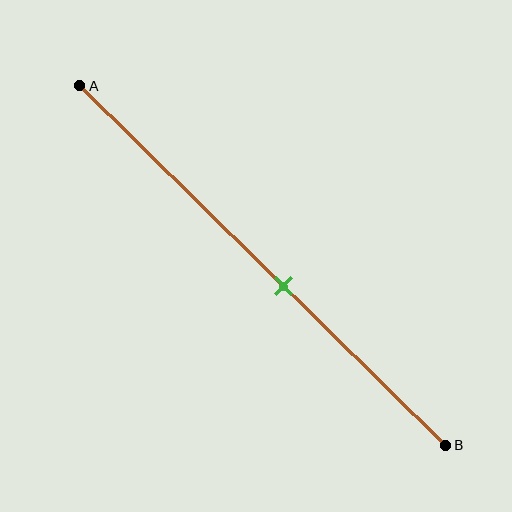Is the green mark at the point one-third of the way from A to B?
No, the mark is at about 55% from A, not at the 33% one-third point.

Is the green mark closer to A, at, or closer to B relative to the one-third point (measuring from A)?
The green mark is closer to point B than the one-third point of segment AB.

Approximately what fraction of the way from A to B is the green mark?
The green mark is approximately 55% of the way from A to B.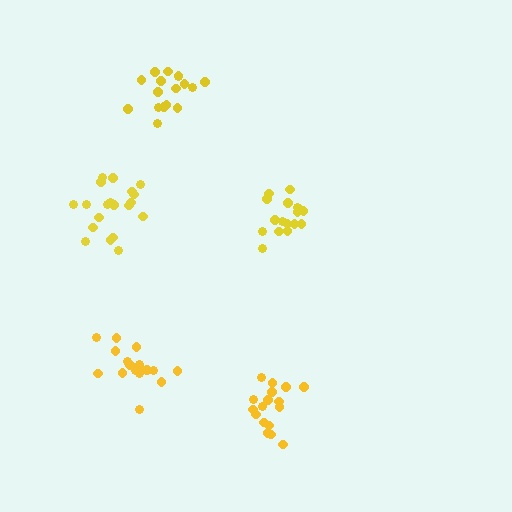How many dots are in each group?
Group 1: 17 dots, Group 2: 20 dots, Group 3: 17 dots, Group 4: 17 dots, Group 5: 17 dots (88 total).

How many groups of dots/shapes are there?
There are 5 groups.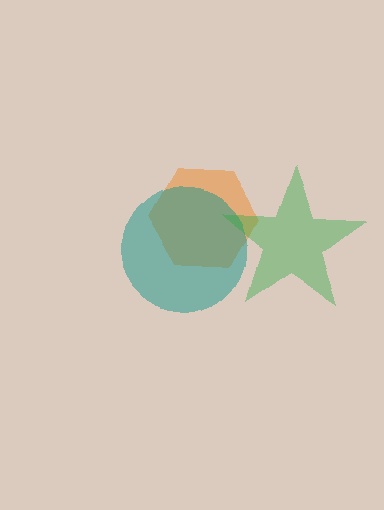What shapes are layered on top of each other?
The layered shapes are: an orange hexagon, a teal circle, a green star.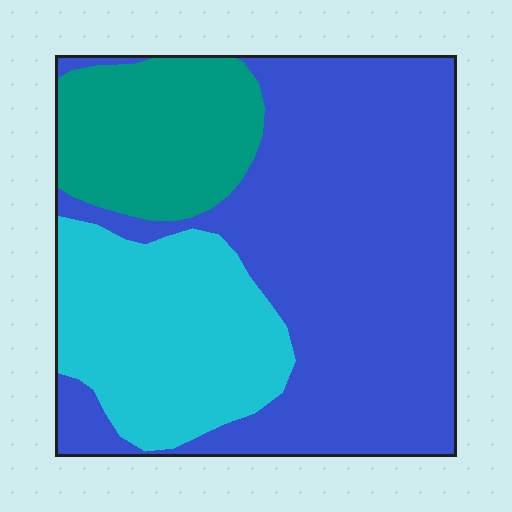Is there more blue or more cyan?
Blue.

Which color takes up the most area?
Blue, at roughly 55%.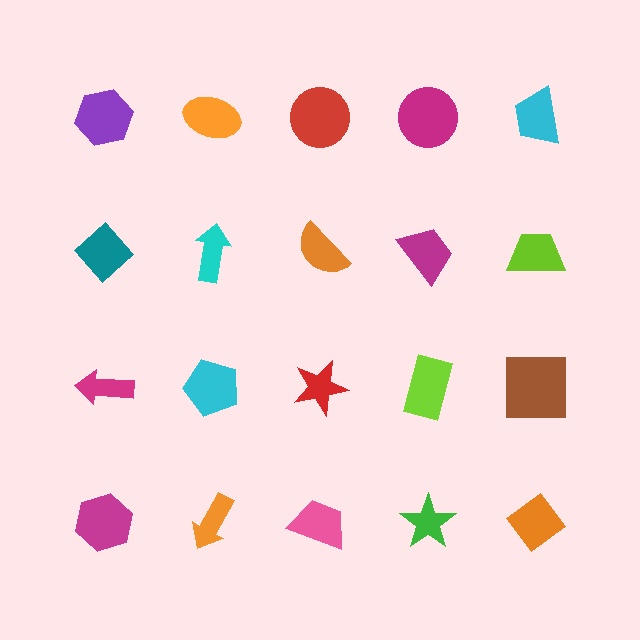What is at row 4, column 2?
An orange arrow.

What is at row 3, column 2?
A cyan pentagon.